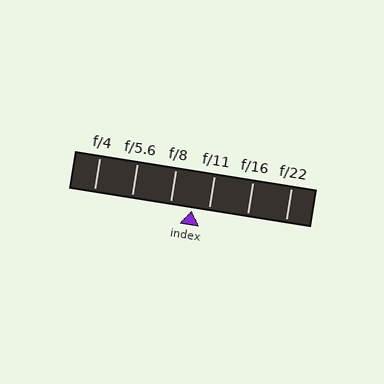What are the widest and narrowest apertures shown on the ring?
The widest aperture shown is f/4 and the narrowest is f/22.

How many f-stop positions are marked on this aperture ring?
There are 6 f-stop positions marked.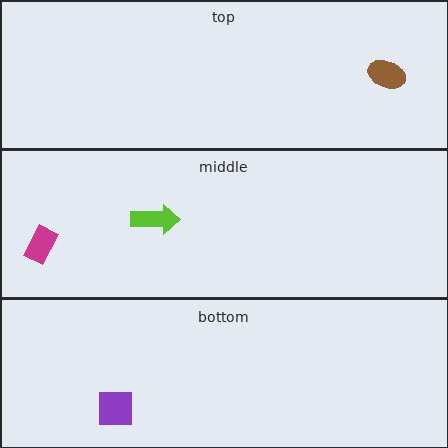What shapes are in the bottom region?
The purple square.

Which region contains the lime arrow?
The middle region.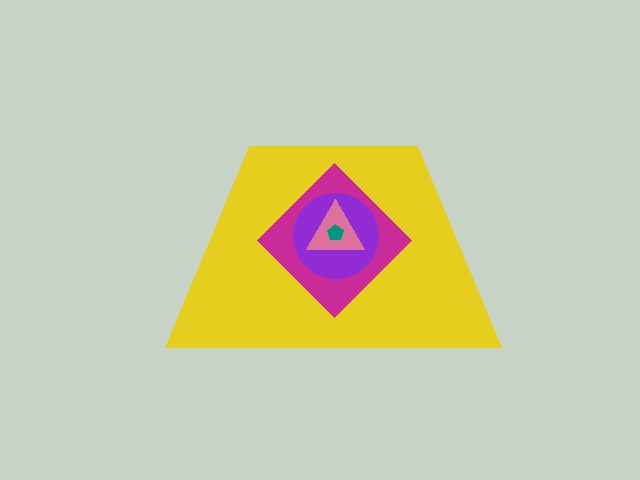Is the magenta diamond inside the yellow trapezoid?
Yes.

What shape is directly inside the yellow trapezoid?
The magenta diamond.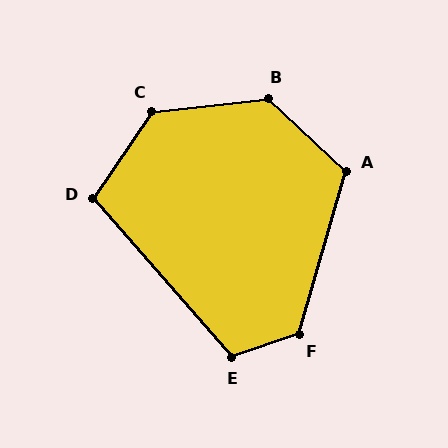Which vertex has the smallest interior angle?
D, at approximately 105 degrees.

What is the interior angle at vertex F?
Approximately 125 degrees (obtuse).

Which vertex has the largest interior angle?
C, at approximately 131 degrees.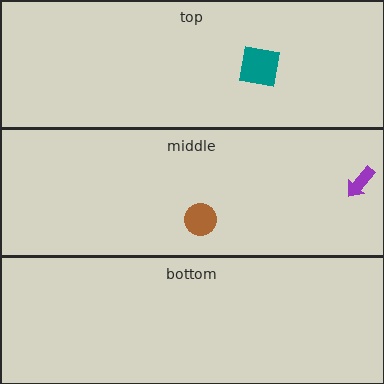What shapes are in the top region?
The teal square.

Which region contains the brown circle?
The middle region.